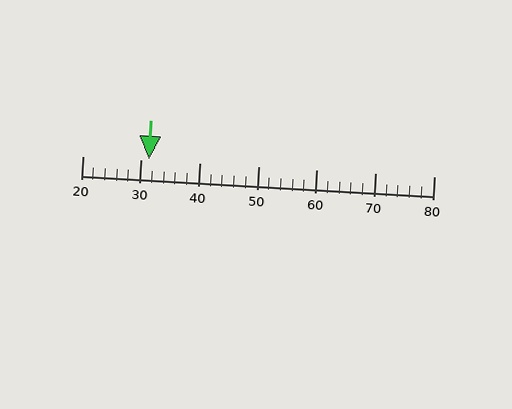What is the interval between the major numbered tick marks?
The major tick marks are spaced 10 units apart.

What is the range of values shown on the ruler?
The ruler shows values from 20 to 80.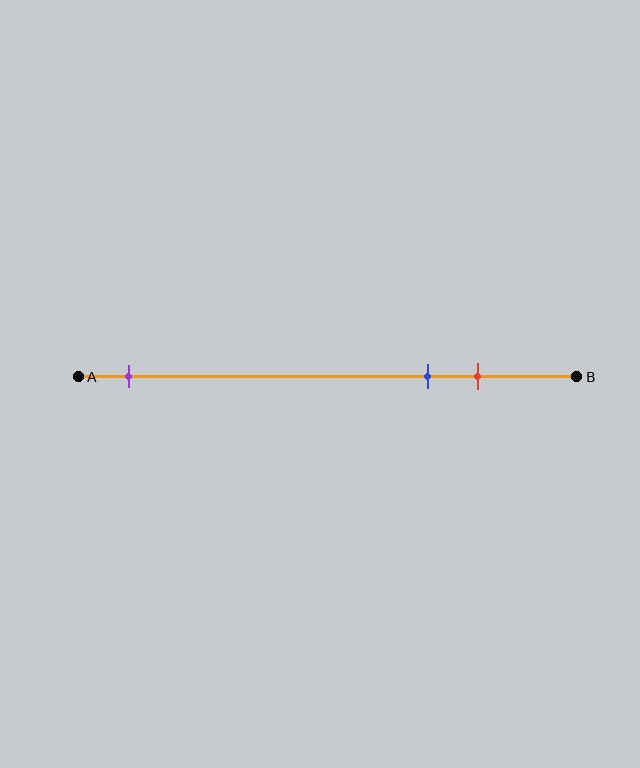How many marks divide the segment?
There are 3 marks dividing the segment.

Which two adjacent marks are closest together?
The blue and red marks are the closest adjacent pair.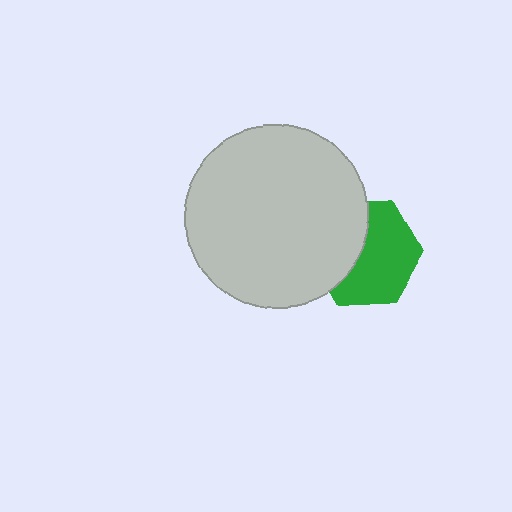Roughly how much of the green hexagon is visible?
About half of it is visible (roughly 60%).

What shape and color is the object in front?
The object in front is a light gray circle.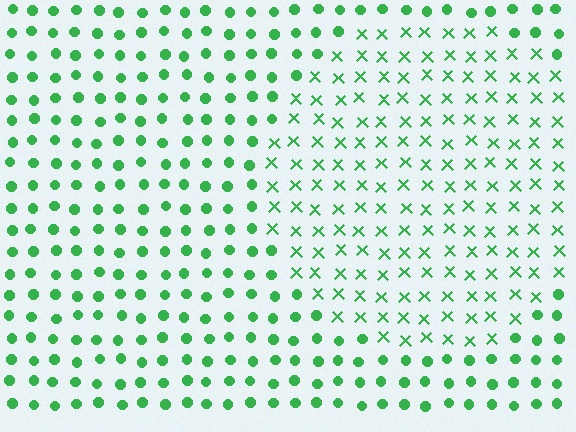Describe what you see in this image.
The image is filled with small green elements arranged in a uniform grid. A circle-shaped region contains X marks, while the surrounding area contains circles. The boundary is defined purely by the change in element shape.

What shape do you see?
I see a circle.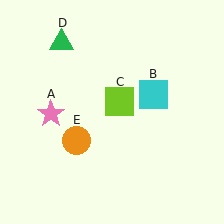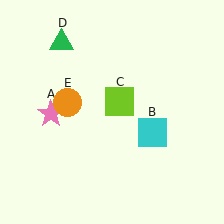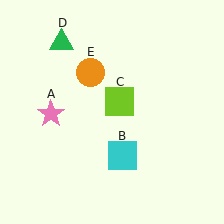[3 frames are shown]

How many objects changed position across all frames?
2 objects changed position: cyan square (object B), orange circle (object E).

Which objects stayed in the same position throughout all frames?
Pink star (object A) and lime square (object C) and green triangle (object D) remained stationary.